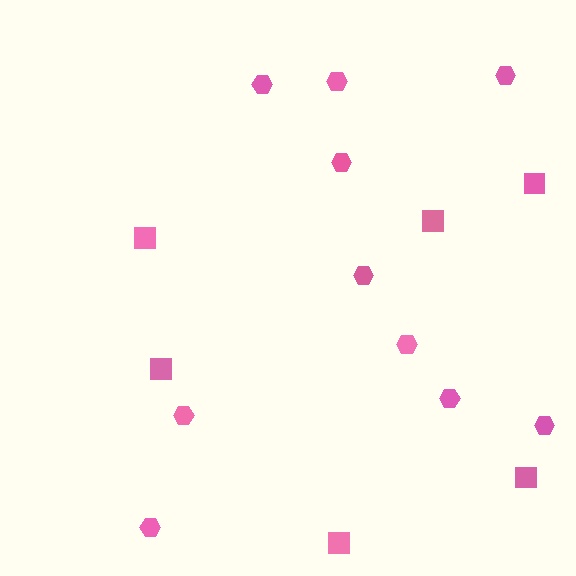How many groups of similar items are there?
There are 2 groups: one group of squares (6) and one group of hexagons (10).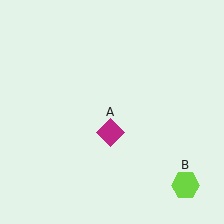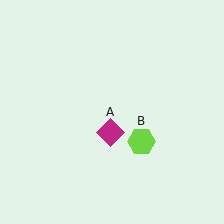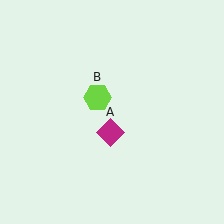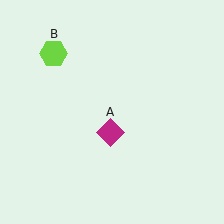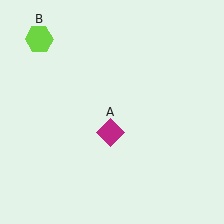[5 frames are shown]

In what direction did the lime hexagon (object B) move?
The lime hexagon (object B) moved up and to the left.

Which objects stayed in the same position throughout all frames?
Magenta diamond (object A) remained stationary.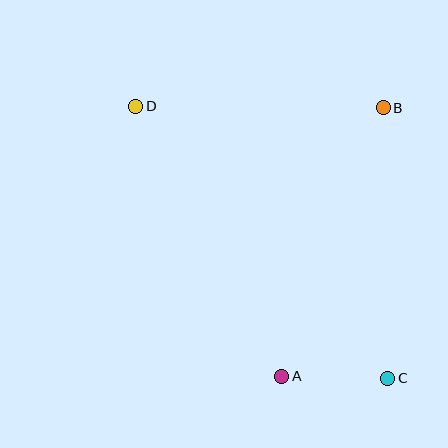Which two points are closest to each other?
Points A and C are closest to each other.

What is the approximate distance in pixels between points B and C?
The distance between B and C is approximately 270 pixels.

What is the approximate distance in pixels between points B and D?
The distance between B and D is approximately 247 pixels.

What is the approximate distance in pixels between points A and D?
The distance between A and D is approximately 307 pixels.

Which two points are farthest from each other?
Points C and D are farthest from each other.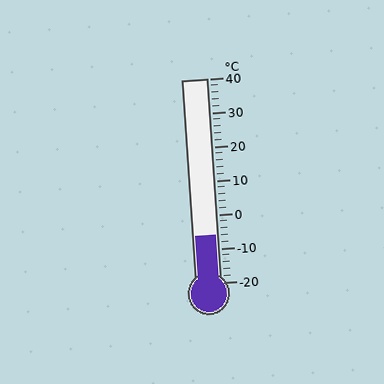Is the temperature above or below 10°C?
The temperature is below 10°C.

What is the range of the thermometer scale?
The thermometer scale ranges from -20°C to 40°C.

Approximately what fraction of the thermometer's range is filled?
The thermometer is filled to approximately 25% of its range.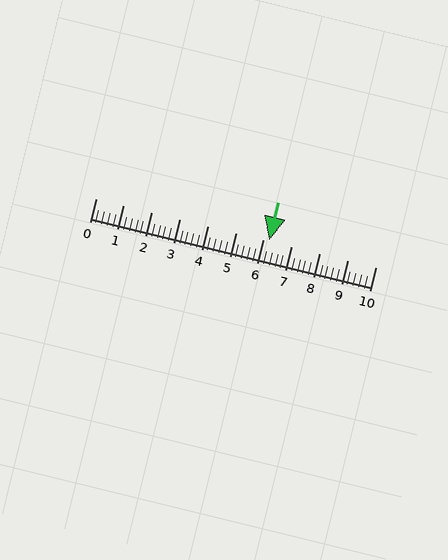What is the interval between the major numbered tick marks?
The major tick marks are spaced 1 units apart.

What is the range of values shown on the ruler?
The ruler shows values from 0 to 10.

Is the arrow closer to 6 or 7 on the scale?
The arrow is closer to 6.